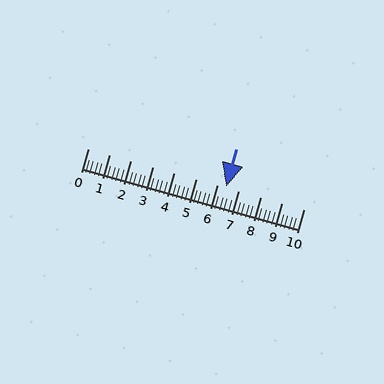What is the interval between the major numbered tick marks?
The major tick marks are spaced 1 units apart.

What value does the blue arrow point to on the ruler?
The blue arrow points to approximately 6.4.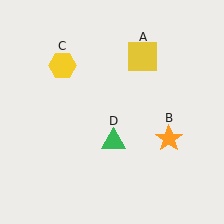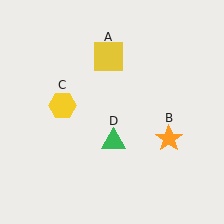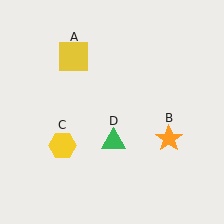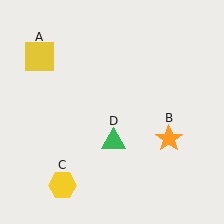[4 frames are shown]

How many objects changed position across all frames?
2 objects changed position: yellow square (object A), yellow hexagon (object C).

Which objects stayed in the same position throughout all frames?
Orange star (object B) and green triangle (object D) remained stationary.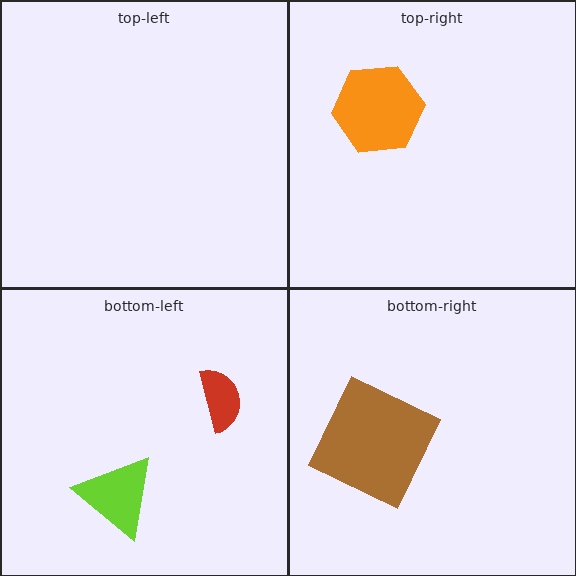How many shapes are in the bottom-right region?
1.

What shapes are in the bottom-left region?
The red semicircle, the lime triangle.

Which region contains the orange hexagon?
The top-right region.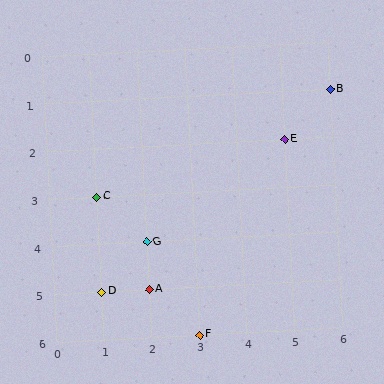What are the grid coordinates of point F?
Point F is at grid coordinates (3, 6).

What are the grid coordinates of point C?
Point C is at grid coordinates (1, 3).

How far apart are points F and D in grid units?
Points F and D are 2 columns and 1 row apart (about 2.2 grid units diagonally).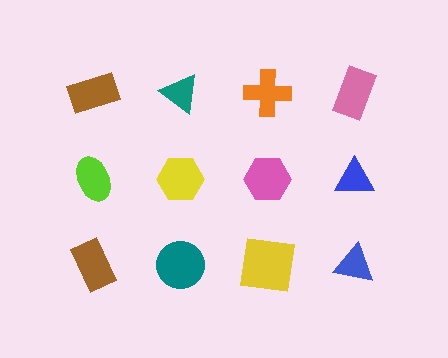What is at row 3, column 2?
A teal circle.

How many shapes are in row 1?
4 shapes.